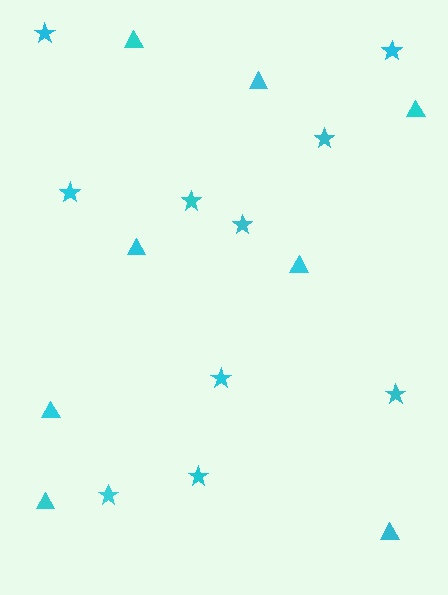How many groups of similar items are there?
There are 2 groups: one group of stars (10) and one group of triangles (8).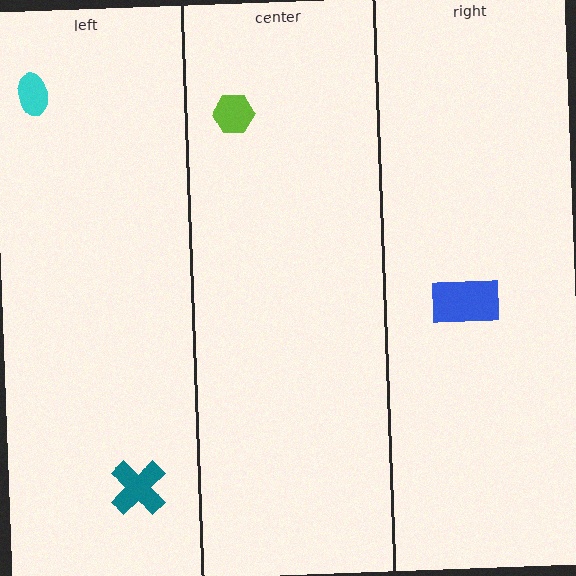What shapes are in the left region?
The teal cross, the cyan ellipse.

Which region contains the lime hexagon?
The center region.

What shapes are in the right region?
The blue rectangle.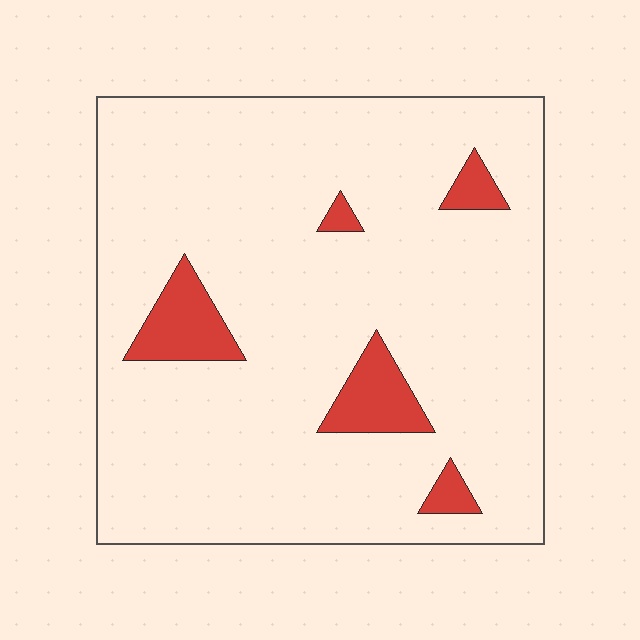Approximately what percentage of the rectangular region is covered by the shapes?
Approximately 10%.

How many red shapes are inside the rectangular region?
5.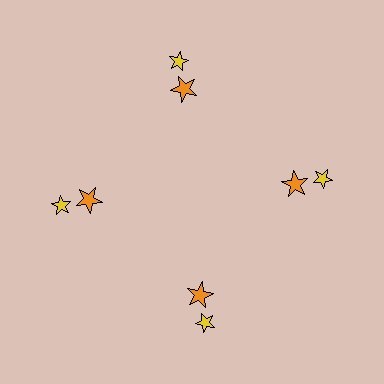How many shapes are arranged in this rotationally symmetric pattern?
There are 8 shapes, arranged in 4 groups of 2.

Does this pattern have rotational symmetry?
Yes, this pattern has 4-fold rotational symmetry. It looks the same after rotating 90 degrees around the center.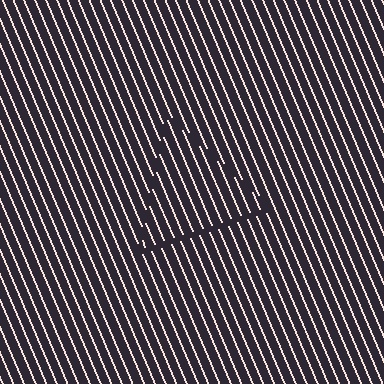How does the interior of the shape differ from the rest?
The interior of the shape contains the same grating, shifted by half a period — the contour is defined by the phase discontinuity where line-ends from the inner and outer gratings abut.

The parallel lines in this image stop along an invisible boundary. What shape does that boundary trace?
An illusory triangle. The interior of the shape contains the same grating, shifted by half a period — the contour is defined by the phase discontinuity where line-ends from the inner and outer gratings abut.